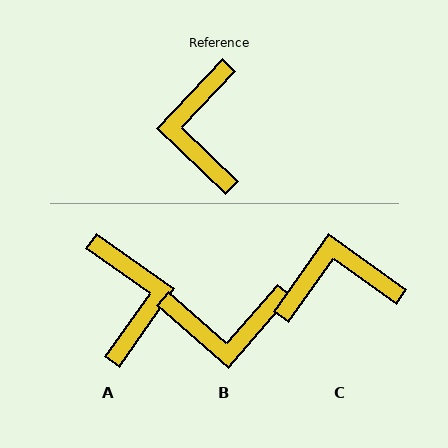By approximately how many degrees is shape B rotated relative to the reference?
Approximately 92 degrees counter-clockwise.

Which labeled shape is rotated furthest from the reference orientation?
A, about 171 degrees away.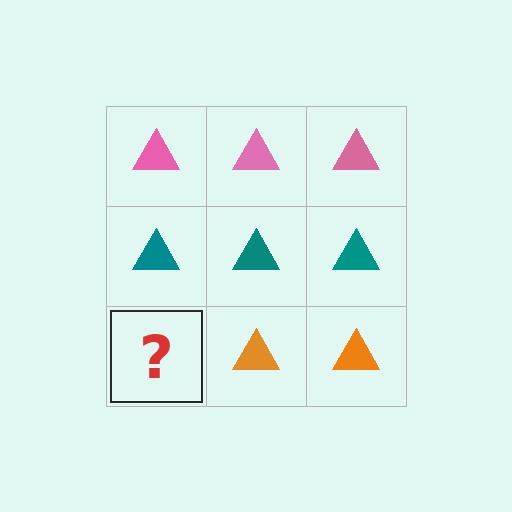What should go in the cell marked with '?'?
The missing cell should contain an orange triangle.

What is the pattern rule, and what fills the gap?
The rule is that each row has a consistent color. The gap should be filled with an orange triangle.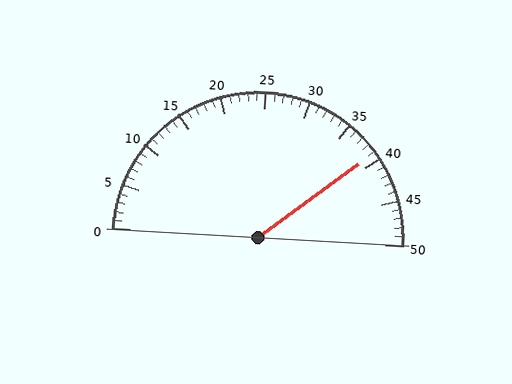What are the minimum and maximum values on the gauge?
The gauge ranges from 0 to 50.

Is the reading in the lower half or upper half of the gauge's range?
The reading is in the upper half of the range (0 to 50).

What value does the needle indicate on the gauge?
The needle indicates approximately 39.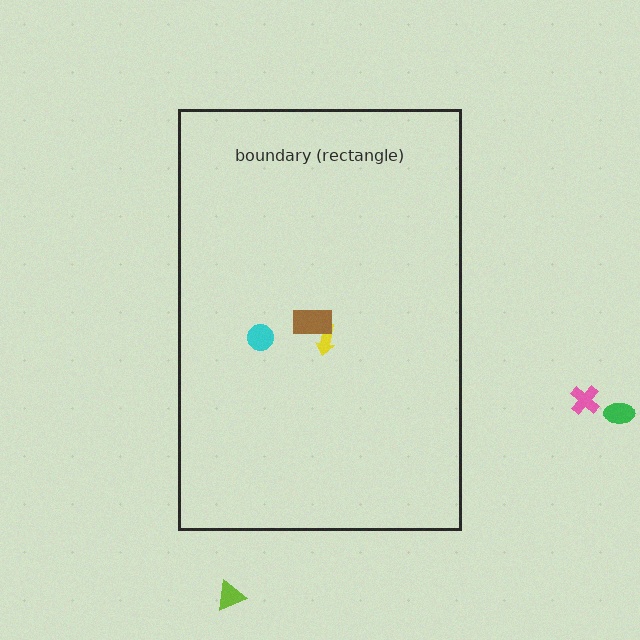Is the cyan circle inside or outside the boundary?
Inside.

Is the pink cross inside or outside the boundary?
Outside.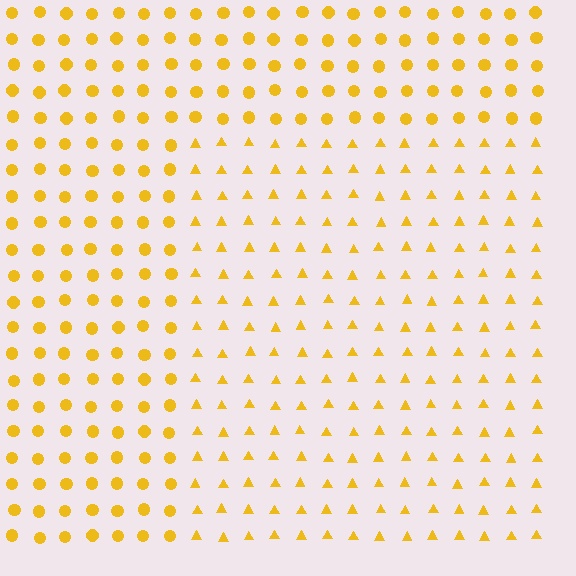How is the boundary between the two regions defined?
The boundary is defined by a change in element shape: triangles inside vs. circles outside. All elements share the same color and spacing.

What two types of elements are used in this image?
The image uses triangles inside the rectangle region and circles outside it.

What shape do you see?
I see a rectangle.